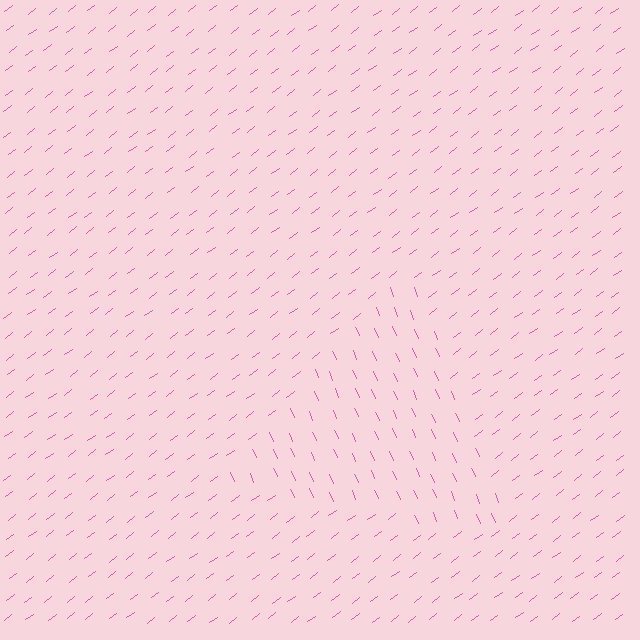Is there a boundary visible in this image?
Yes, there is a texture boundary formed by a change in line orientation.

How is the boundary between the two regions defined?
The boundary is defined purely by a change in line orientation (approximately 76 degrees difference). All lines are the same color and thickness.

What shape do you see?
I see a triangle.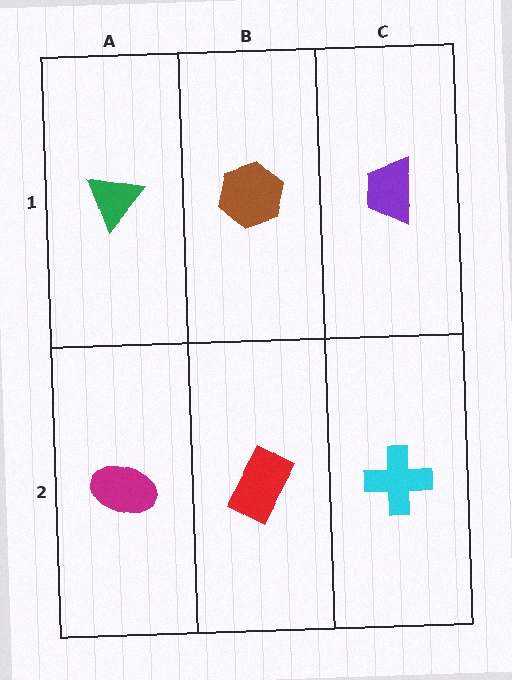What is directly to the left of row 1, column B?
A green triangle.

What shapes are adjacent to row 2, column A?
A green triangle (row 1, column A), a red rectangle (row 2, column B).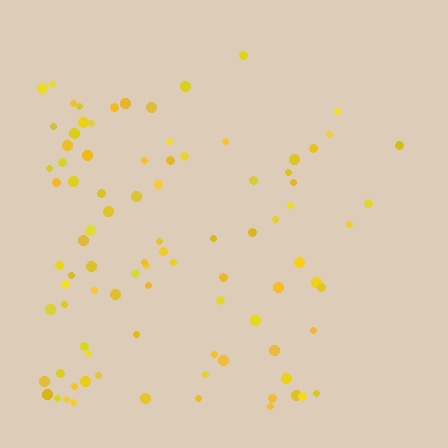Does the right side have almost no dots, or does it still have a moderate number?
Still a moderate number, just noticeably fewer than the left.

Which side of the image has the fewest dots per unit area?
The right.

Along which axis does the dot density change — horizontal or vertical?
Horizontal.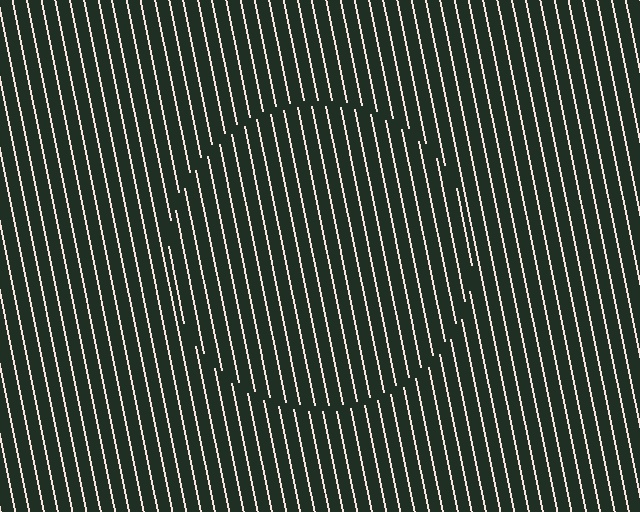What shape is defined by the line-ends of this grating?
An illusory circle. The interior of the shape contains the same grating, shifted by half a period — the contour is defined by the phase discontinuity where line-ends from the inner and outer gratings abut.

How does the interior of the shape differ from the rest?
The interior of the shape contains the same grating, shifted by half a period — the contour is defined by the phase discontinuity where line-ends from the inner and outer gratings abut.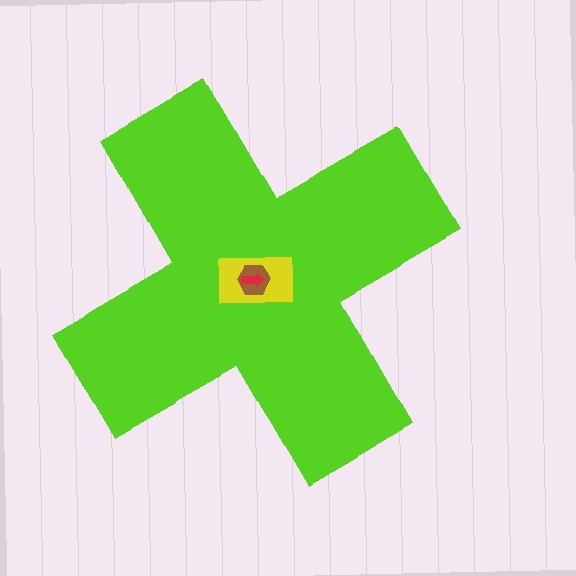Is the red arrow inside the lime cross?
Yes.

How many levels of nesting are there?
4.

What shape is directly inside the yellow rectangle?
The brown hexagon.